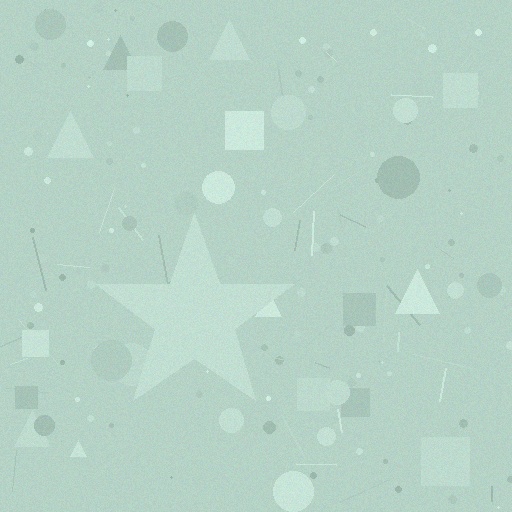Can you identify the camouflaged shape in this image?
The camouflaged shape is a star.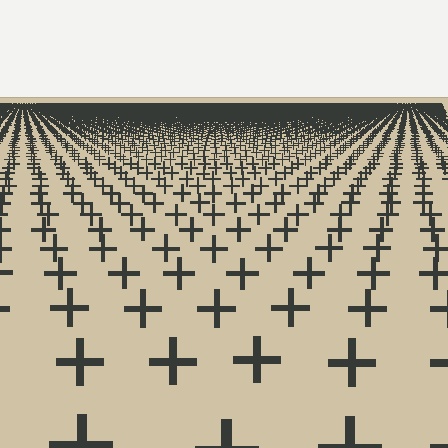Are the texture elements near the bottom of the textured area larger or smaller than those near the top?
Larger. Near the bottom, elements are closer to the viewer and appear at a bigger on-screen size.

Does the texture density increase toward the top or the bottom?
Density increases toward the top.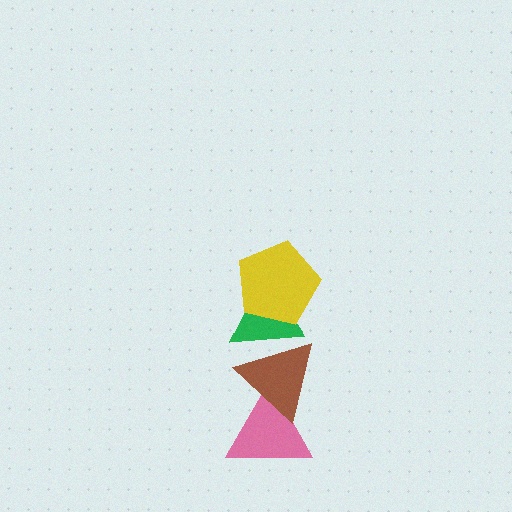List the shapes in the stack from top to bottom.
From top to bottom: the yellow pentagon, the green triangle, the brown triangle, the pink triangle.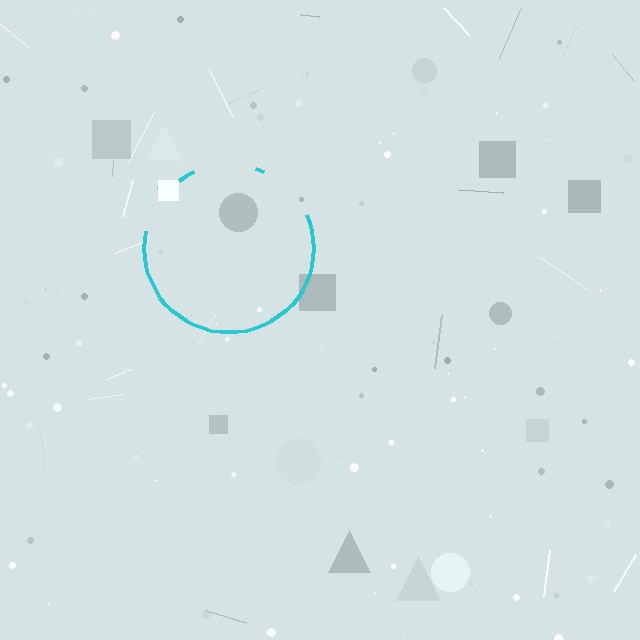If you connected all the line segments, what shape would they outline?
They would outline a circle.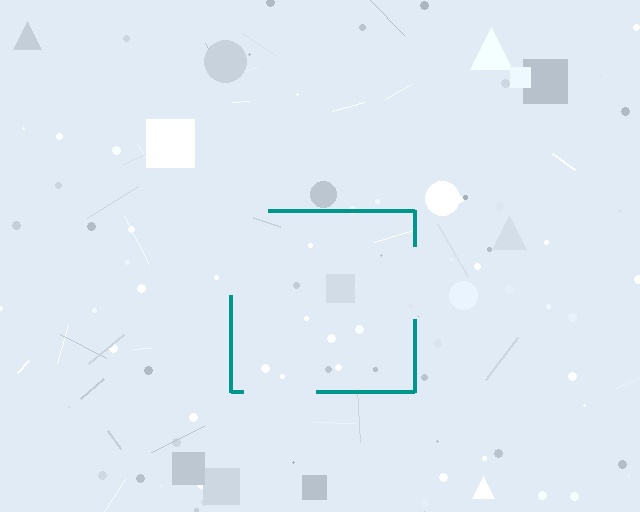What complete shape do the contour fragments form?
The contour fragments form a square.